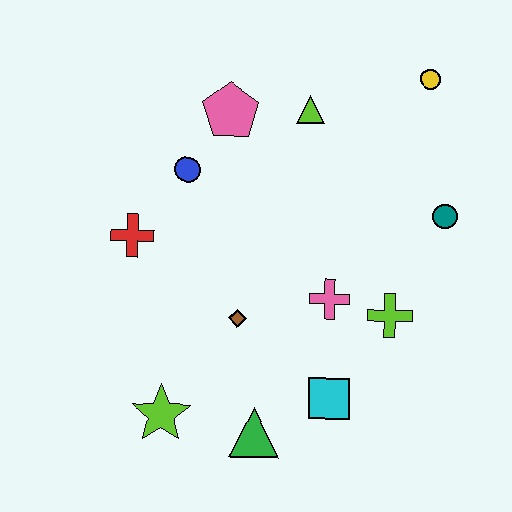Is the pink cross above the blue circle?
No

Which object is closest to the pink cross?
The lime cross is closest to the pink cross.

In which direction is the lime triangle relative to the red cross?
The lime triangle is to the right of the red cross.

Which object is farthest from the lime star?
The yellow circle is farthest from the lime star.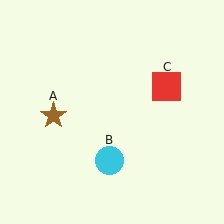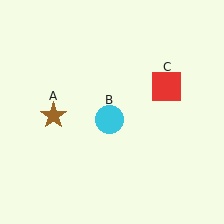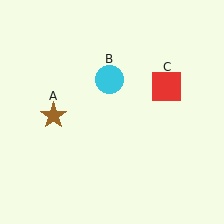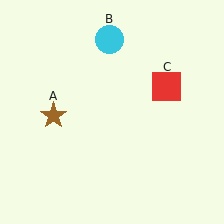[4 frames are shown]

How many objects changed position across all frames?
1 object changed position: cyan circle (object B).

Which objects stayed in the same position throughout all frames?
Brown star (object A) and red square (object C) remained stationary.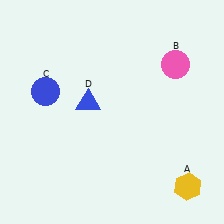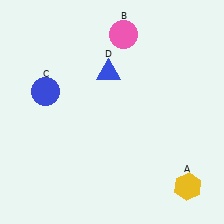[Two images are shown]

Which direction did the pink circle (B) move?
The pink circle (B) moved left.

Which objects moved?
The objects that moved are: the pink circle (B), the blue triangle (D).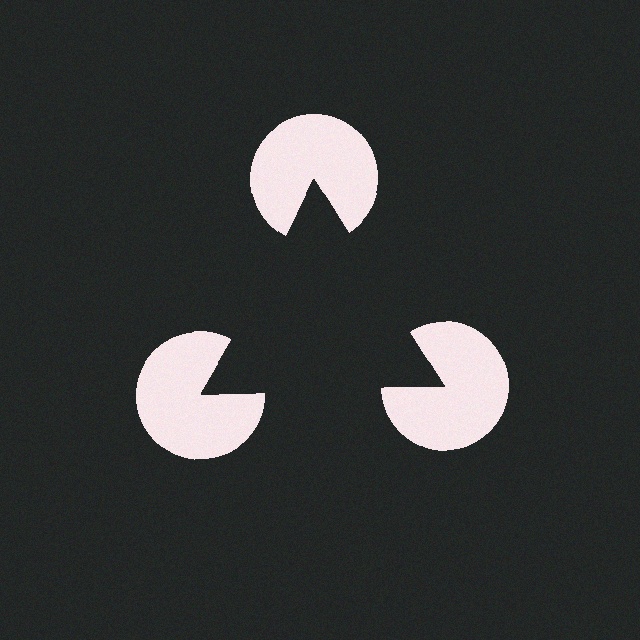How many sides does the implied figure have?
3 sides.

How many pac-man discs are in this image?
There are 3 — one at each vertex of the illusory triangle.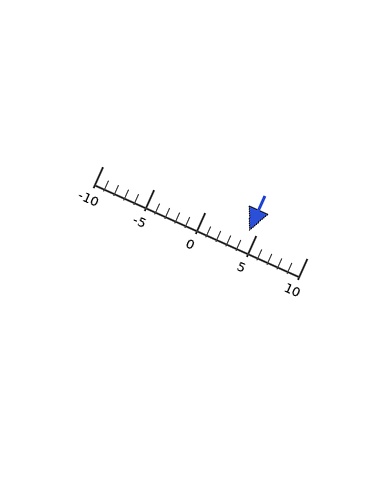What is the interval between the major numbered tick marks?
The major tick marks are spaced 5 units apart.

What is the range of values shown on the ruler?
The ruler shows values from -10 to 10.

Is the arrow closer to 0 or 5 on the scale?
The arrow is closer to 5.